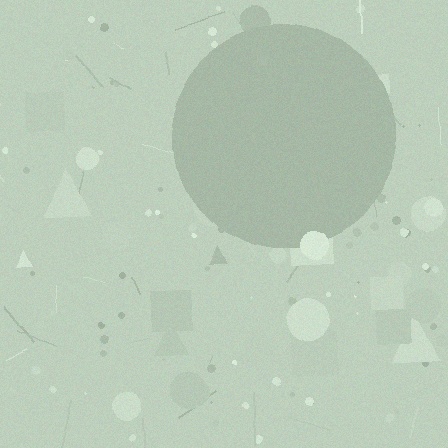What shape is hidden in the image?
A circle is hidden in the image.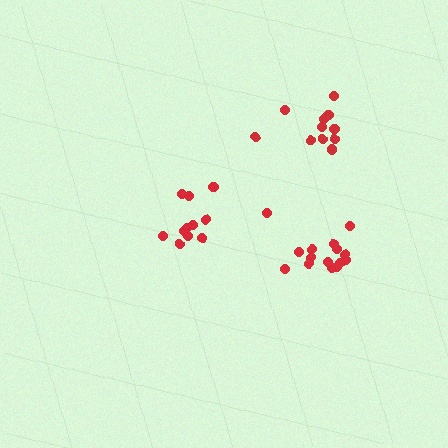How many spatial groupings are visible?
There are 3 spatial groupings.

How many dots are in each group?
Group 1: 12 dots, Group 2: 11 dots, Group 3: 14 dots (37 total).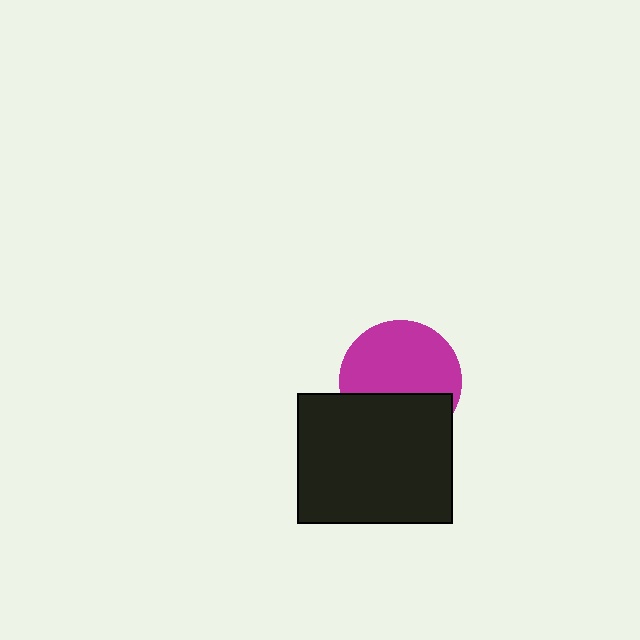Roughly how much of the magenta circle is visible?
About half of it is visible (roughly 63%).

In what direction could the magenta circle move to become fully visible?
The magenta circle could move up. That would shift it out from behind the black rectangle entirely.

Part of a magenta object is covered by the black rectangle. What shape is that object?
It is a circle.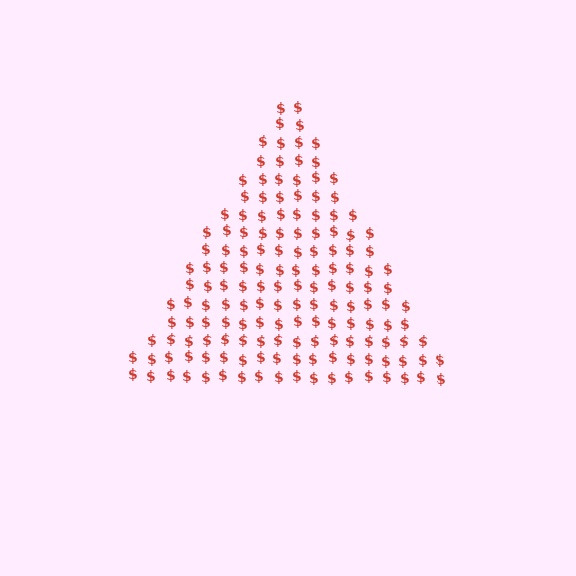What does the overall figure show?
The overall figure shows a triangle.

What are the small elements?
The small elements are dollar signs.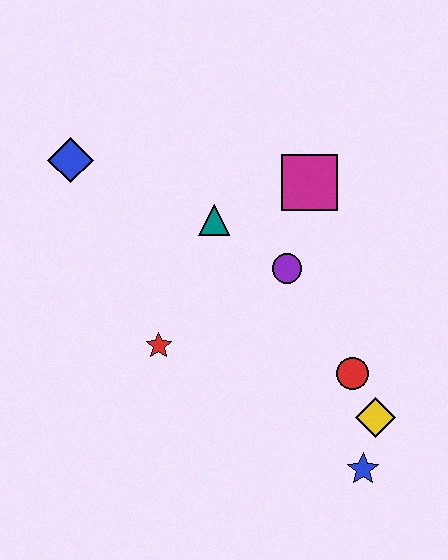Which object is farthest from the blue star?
The blue diamond is farthest from the blue star.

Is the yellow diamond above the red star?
No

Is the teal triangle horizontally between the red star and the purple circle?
Yes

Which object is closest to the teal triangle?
The purple circle is closest to the teal triangle.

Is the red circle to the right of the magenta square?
Yes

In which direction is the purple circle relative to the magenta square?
The purple circle is below the magenta square.